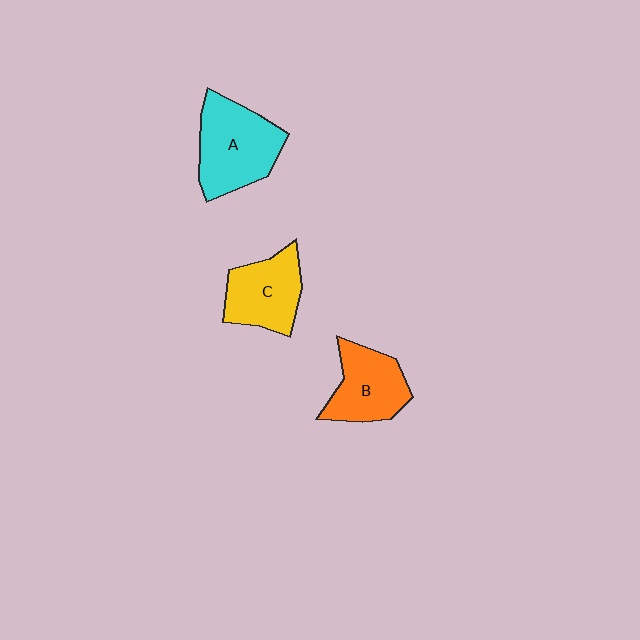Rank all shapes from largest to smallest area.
From largest to smallest: A (cyan), C (yellow), B (orange).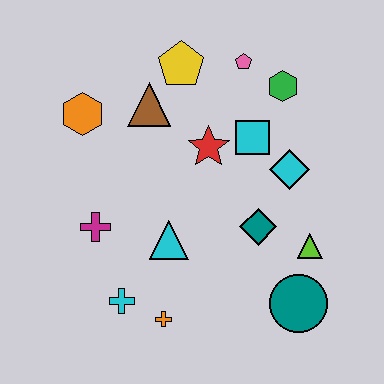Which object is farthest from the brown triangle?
The teal circle is farthest from the brown triangle.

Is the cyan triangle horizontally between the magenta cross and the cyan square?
Yes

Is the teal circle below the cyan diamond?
Yes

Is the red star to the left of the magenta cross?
No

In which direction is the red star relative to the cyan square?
The red star is to the left of the cyan square.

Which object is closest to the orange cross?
The cyan cross is closest to the orange cross.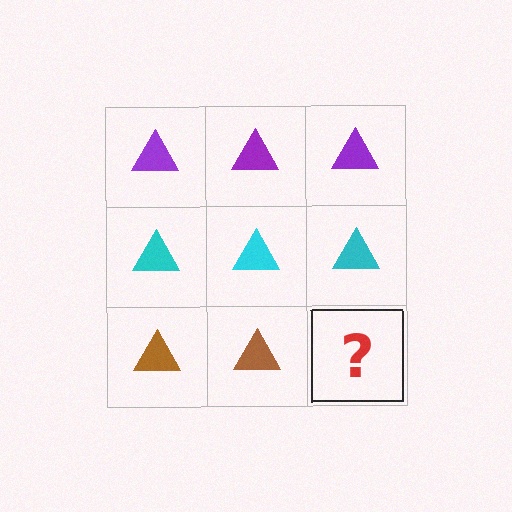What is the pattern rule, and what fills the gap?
The rule is that each row has a consistent color. The gap should be filled with a brown triangle.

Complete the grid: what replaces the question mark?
The question mark should be replaced with a brown triangle.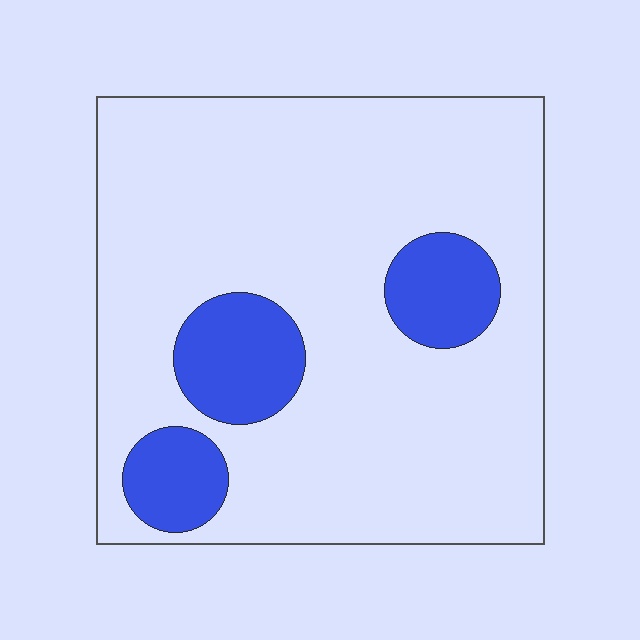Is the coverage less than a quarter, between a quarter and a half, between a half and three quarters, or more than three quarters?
Less than a quarter.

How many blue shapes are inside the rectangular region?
3.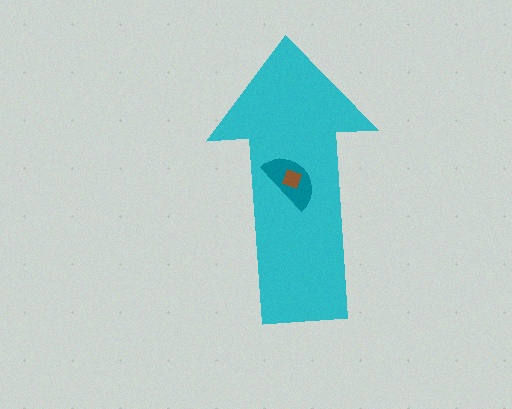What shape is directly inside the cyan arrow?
The teal semicircle.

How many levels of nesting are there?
3.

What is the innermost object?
The brown square.